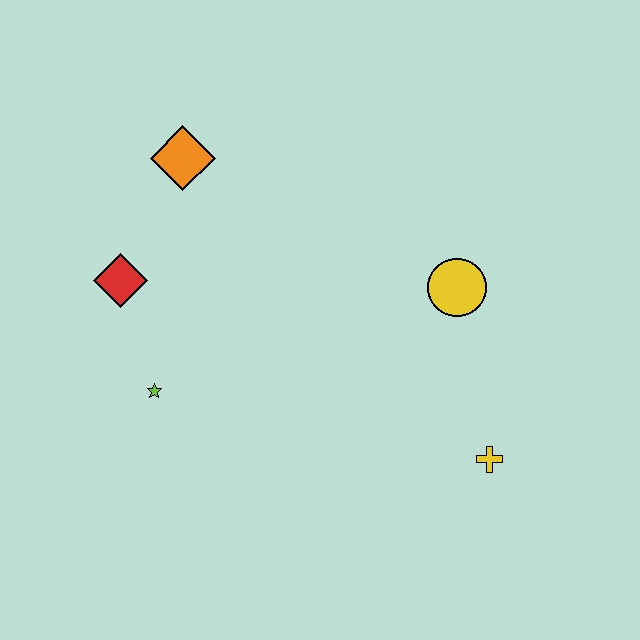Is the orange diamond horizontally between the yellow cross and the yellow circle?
No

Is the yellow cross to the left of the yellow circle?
No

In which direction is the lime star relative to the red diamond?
The lime star is below the red diamond.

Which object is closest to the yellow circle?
The yellow cross is closest to the yellow circle.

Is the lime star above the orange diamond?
No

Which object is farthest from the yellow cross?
The orange diamond is farthest from the yellow cross.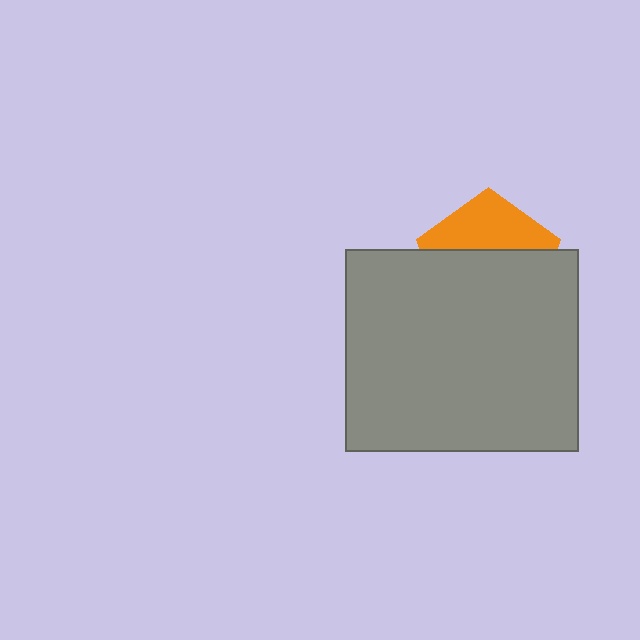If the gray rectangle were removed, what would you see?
You would see the complete orange pentagon.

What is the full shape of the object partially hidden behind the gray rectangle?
The partially hidden object is an orange pentagon.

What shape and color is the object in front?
The object in front is a gray rectangle.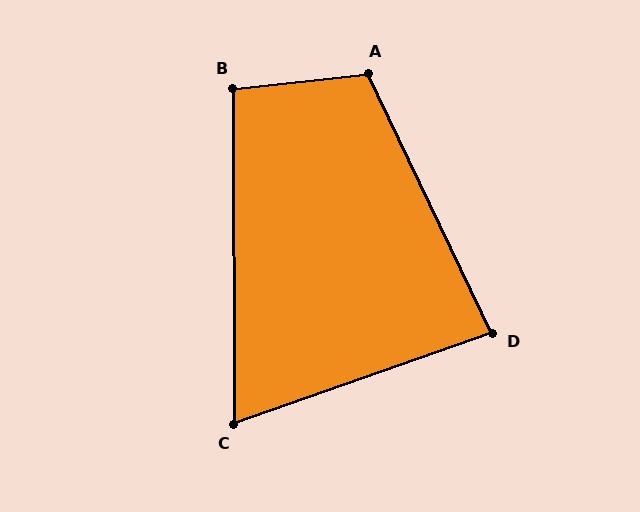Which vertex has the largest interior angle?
A, at approximately 109 degrees.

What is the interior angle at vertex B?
Approximately 96 degrees (obtuse).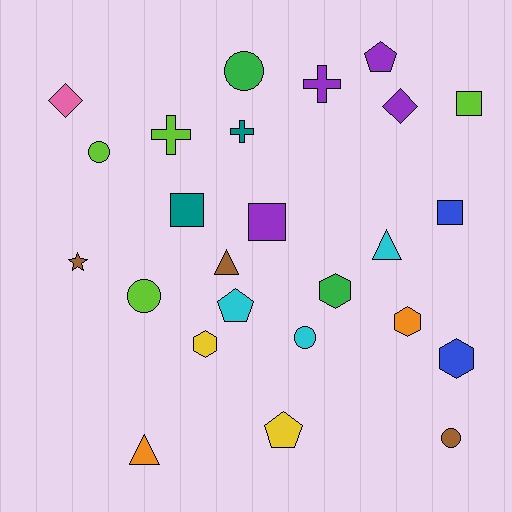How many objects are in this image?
There are 25 objects.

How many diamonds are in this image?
There are 2 diamonds.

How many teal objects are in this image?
There are 2 teal objects.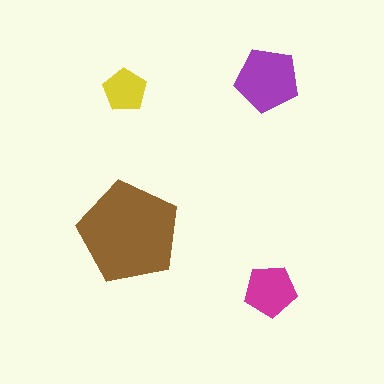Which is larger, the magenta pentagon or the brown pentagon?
The brown one.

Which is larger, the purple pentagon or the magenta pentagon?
The purple one.